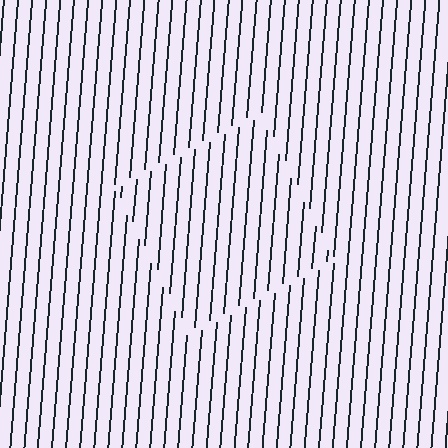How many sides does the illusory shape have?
4 sides — the line-ends trace a square.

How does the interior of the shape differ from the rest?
The interior of the shape contains the same grating, shifted by half a period — the contour is defined by the phase discontinuity where line-ends from the inner and outer gratings abut.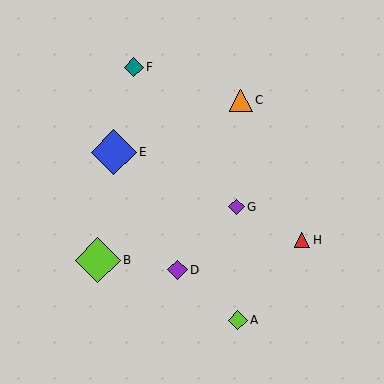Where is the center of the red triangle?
The center of the red triangle is at (302, 240).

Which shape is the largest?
The blue diamond (labeled E) is the largest.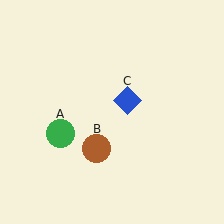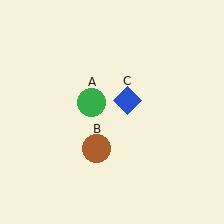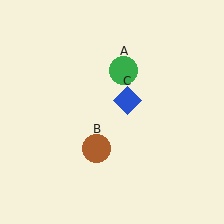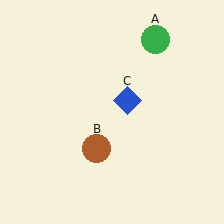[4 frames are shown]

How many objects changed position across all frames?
1 object changed position: green circle (object A).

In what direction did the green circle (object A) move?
The green circle (object A) moved up and to the right.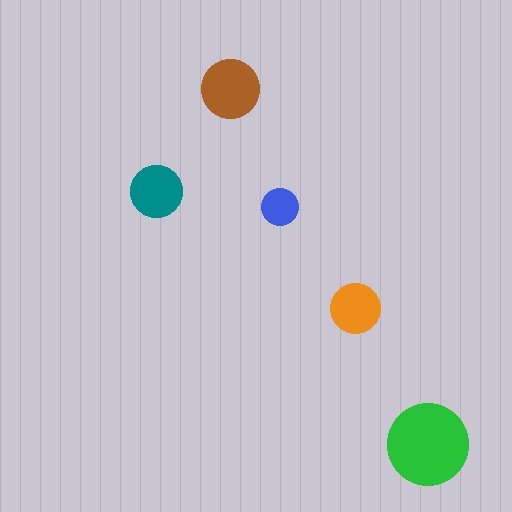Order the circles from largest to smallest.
the green one, the brown one, the teal one, the orange one, the blue one.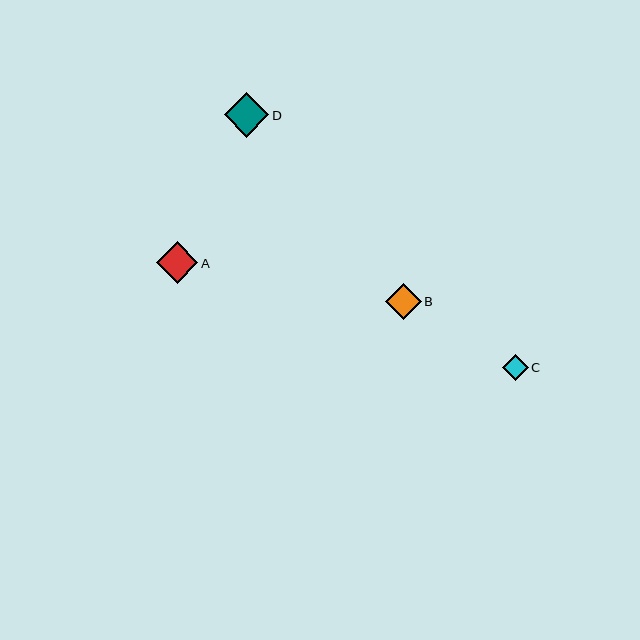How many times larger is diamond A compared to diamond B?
Diamond A is approximately 1.2 times the size of diamond B.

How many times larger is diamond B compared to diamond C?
Diamond B is approximately 1.4 times the size of diamond C.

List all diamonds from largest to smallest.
From largest to smallest: D, A, B, C.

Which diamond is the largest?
Diamond D is the largest with a size of approximately 44 pixels.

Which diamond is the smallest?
Diamond C is the smallest with a size of approximately 26 pixels.